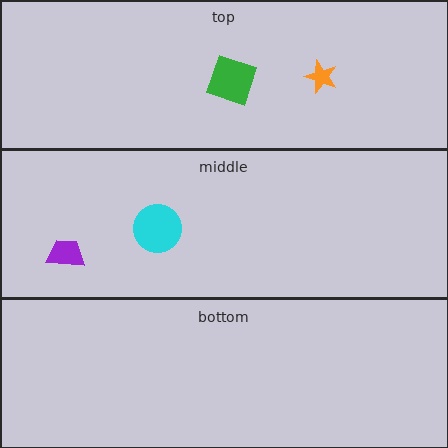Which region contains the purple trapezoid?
The middle region.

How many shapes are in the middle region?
2.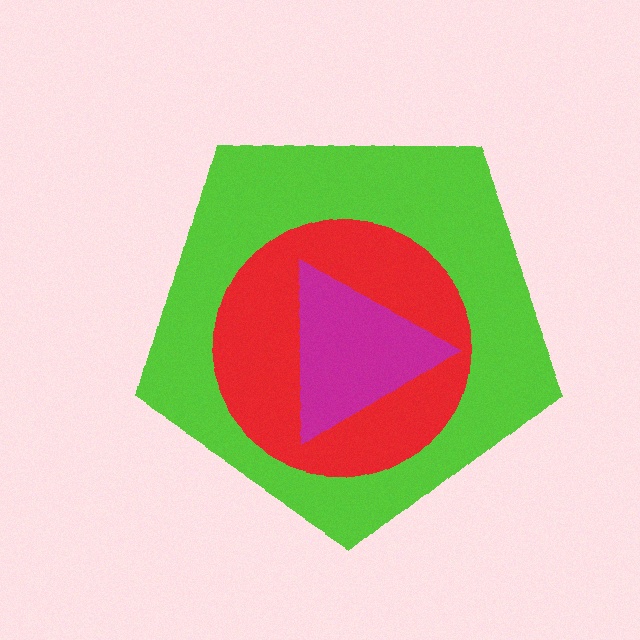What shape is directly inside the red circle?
The magenta triangle.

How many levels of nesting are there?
3.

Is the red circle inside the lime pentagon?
Yes.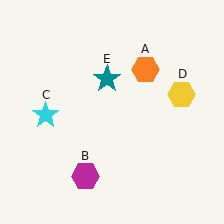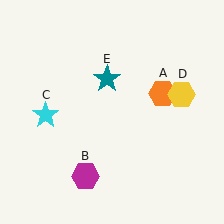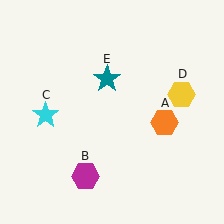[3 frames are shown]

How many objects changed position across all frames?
1 object changed position: orange hexagon (object A).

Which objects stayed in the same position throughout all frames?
Magenta hexagon (object B) and cyan star (object C) and yellow hexagon (object D) and teal star (object E) remained stationary.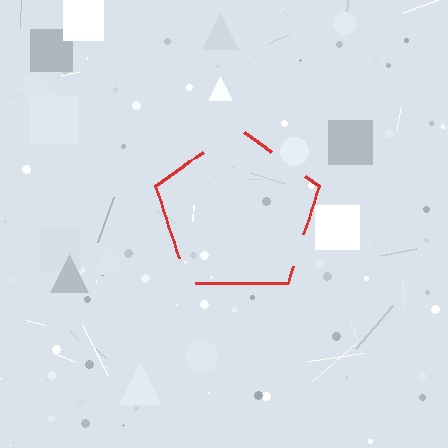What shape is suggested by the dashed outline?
The dashed outline suggests a pentagon.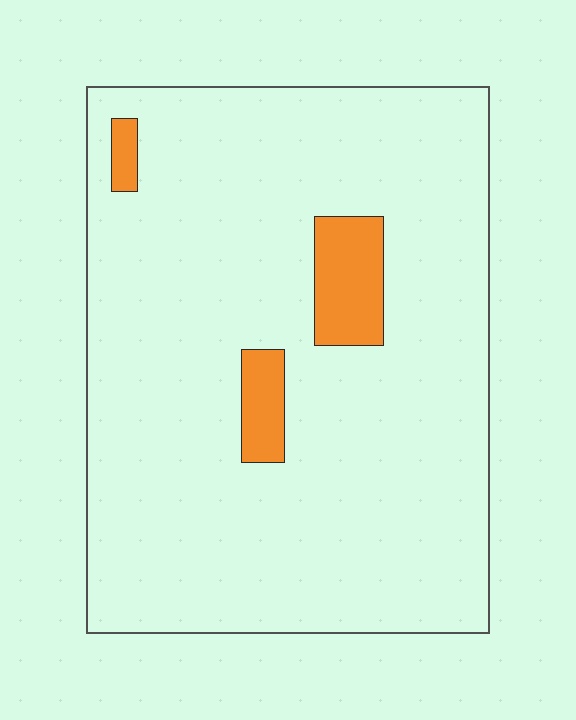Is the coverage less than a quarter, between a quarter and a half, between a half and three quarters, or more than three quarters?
Less than a quarter.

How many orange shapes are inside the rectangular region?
3.